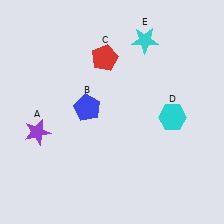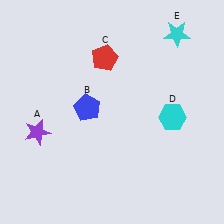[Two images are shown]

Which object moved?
The cyan star (E) moved right.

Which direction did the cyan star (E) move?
The cyan star (E) moved right.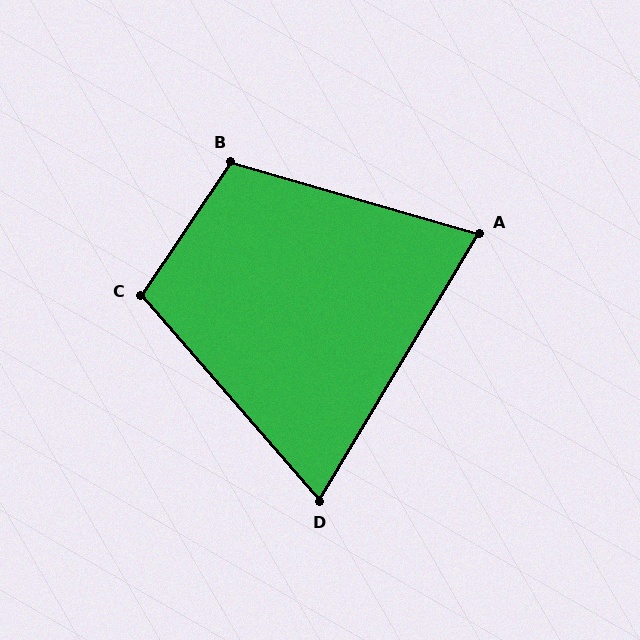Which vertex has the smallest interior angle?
D, at approximately 72 degrees.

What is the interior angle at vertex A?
Approximately 75 degrees (acute).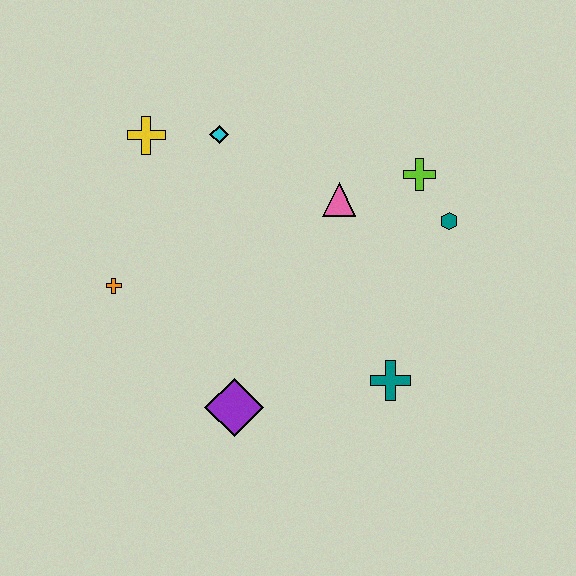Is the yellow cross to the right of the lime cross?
No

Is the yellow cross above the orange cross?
Yes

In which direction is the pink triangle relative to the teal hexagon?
The pink triangle is to the left of the teal hexagon.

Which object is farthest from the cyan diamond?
The teal cross is farthest from the cyan diamond.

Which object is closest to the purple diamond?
The teal cross is closest to the purple diamond.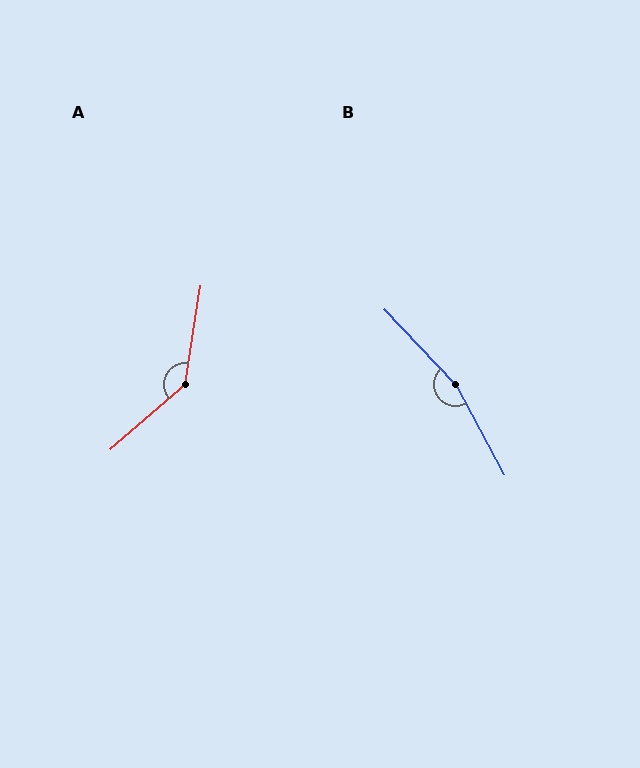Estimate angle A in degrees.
Approximately 140 degrees.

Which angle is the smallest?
A, at approximately 140 degrees.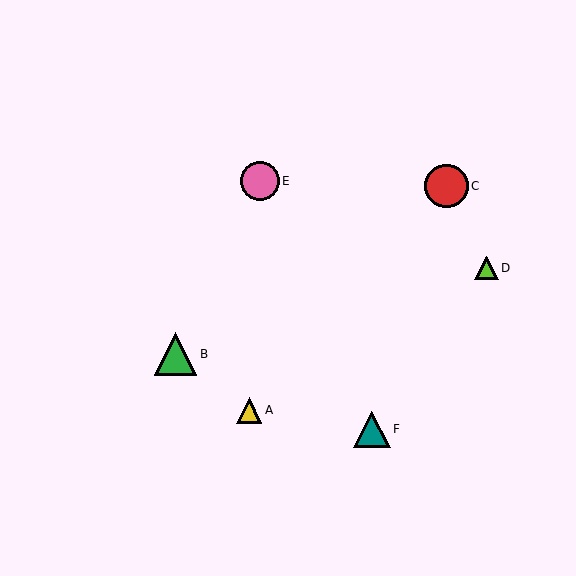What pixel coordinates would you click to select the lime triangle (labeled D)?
Click at (486, 268) to select the lime triangle D.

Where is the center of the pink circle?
The center of the pink circle is at (260, 181).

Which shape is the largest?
The red circle (labeled C) is the largest.